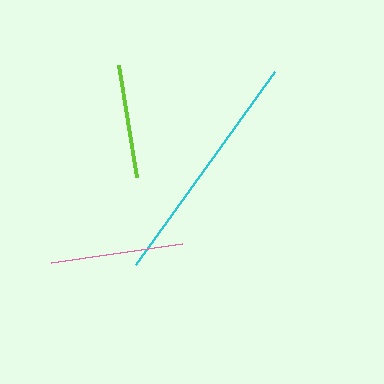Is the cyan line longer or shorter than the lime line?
The cyan line is longer than the lime line.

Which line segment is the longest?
The cyan line is the longest at approximately 237 pixels.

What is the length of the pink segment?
The pink segment is approximately 132 pixels long.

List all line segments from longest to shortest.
From longest to shortest: cyan, pink, lime.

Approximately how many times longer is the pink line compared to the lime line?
The pink line is approximately 1.2 times the length of the lime line.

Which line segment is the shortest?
The lime line is the shortest at approximately 114 pixels.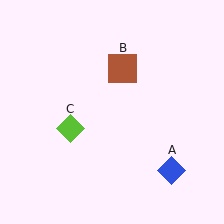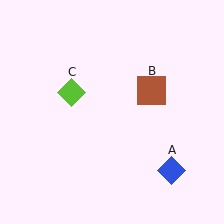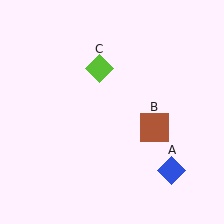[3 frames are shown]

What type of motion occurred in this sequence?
The brown square (object B), lime diamond (object C) rotated clockwise around the center of the scene.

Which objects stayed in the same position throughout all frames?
Blue diamond (object A) remained stationary.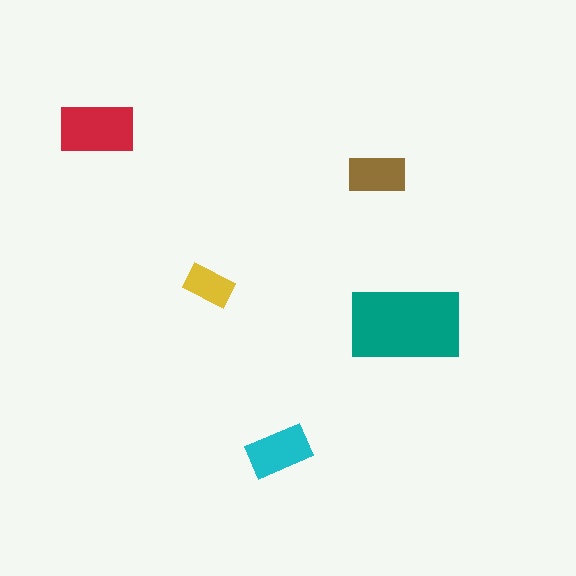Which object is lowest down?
The cyan rectangle is bottommost.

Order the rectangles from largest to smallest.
the teal one, the red one, the cyan one, the brown one, the yellow one.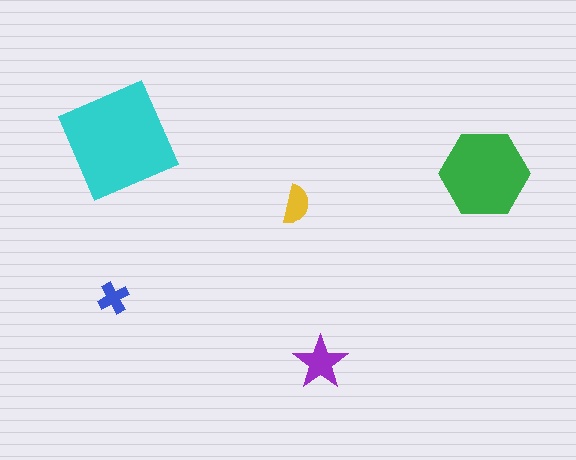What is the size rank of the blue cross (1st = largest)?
5th.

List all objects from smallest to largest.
The blue cross, the yellow semicircle, the purple star, the green hexagon, the cyan square.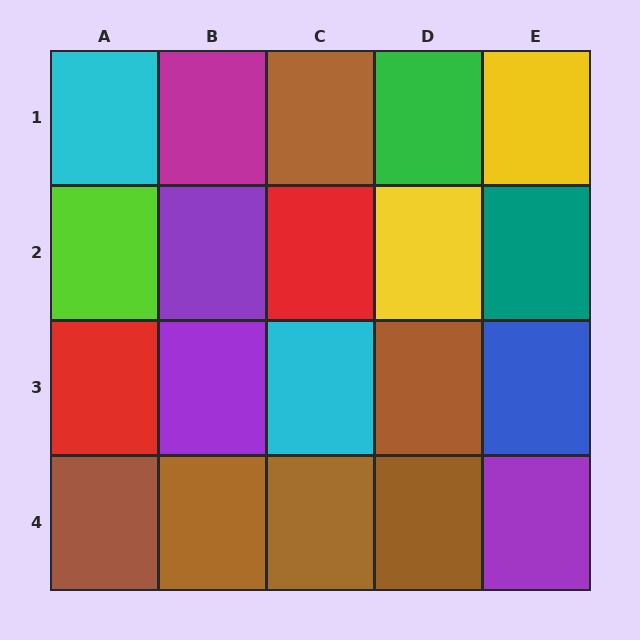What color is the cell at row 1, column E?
Yellow.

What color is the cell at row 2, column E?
Teal.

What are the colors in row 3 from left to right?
Red, purple, cyan, brown, blue.